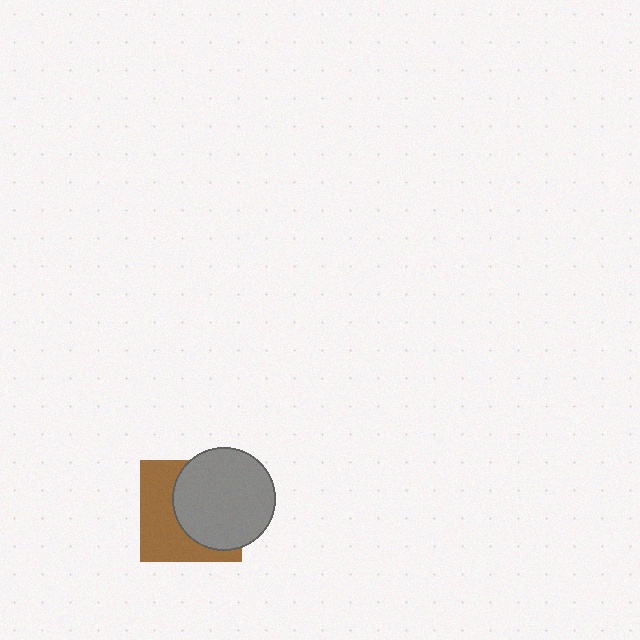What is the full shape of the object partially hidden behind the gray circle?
The partially hidden object is a brown square.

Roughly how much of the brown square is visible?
About half of it is visible (roughly 47%).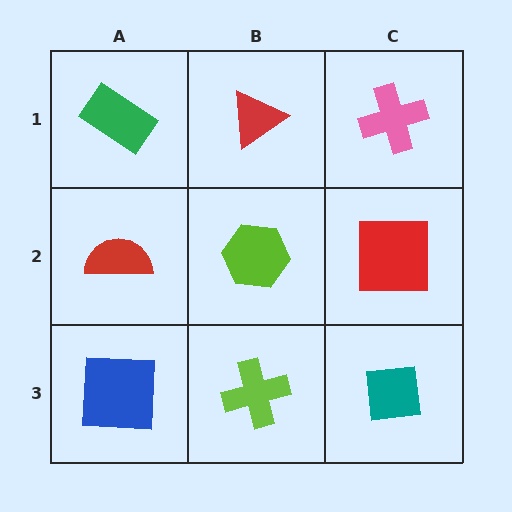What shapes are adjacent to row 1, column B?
A lime hexagon (row 2, column B), a green rectangle (row 1, column A), a pink cross (row 1, column C).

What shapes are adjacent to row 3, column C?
A red square (row 2, column C), a lime cross (row 3, column B).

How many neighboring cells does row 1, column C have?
2.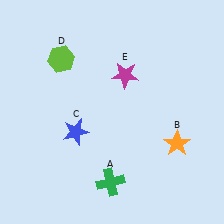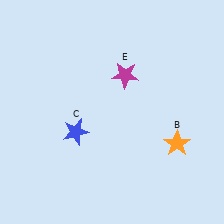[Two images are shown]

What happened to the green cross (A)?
The green cross (A) was removed in Image 2. It was in the bottom-left area of Image 1.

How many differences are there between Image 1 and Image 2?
There are 2 differences between the two images.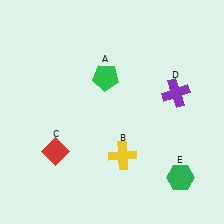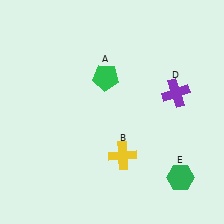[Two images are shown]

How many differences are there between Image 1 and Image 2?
There is 1 difference between the two images.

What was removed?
The red diamond (C) was removed in Image 2.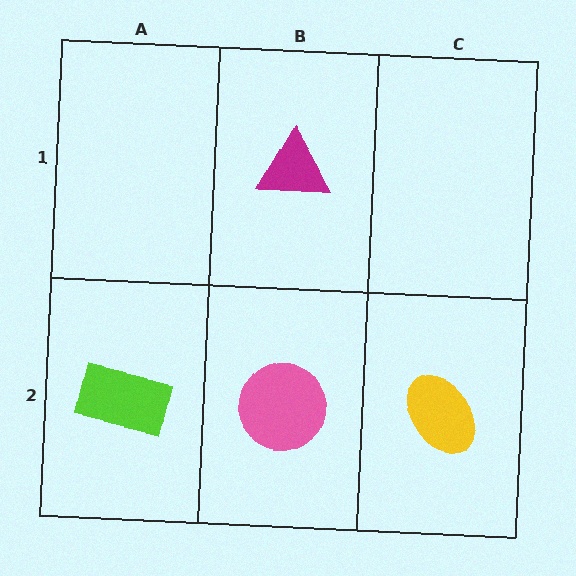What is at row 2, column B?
A pink circle.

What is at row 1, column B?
A magenta triangle.